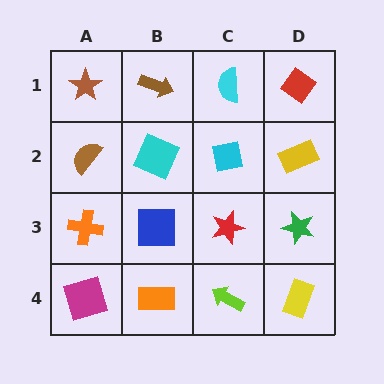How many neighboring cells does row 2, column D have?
3.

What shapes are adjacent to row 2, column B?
A brown arrow (row 1, column B), a blue square (row 3, column B), a brown semicircle (row 2, column A), a cyan square (row 2, column C).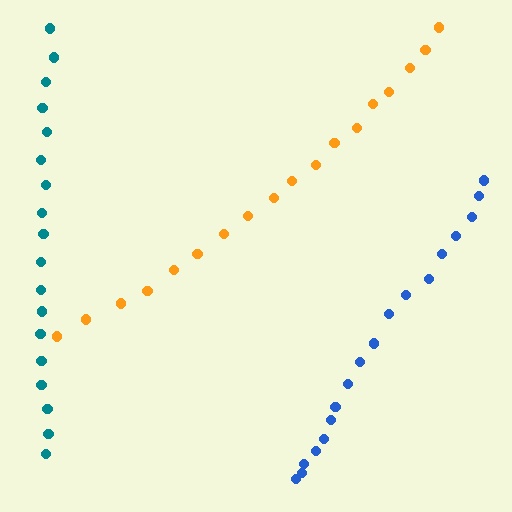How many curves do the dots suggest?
There are 3 distinct paths.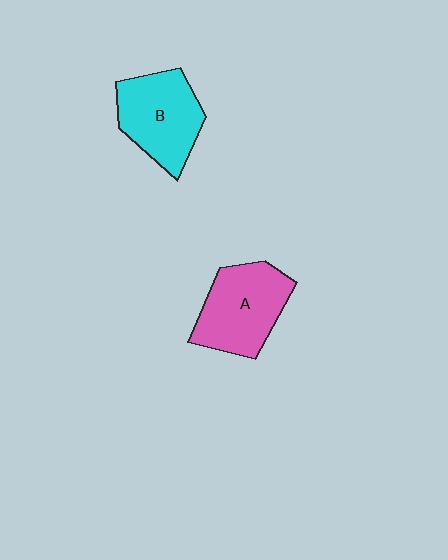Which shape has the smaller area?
Shape B (cyan).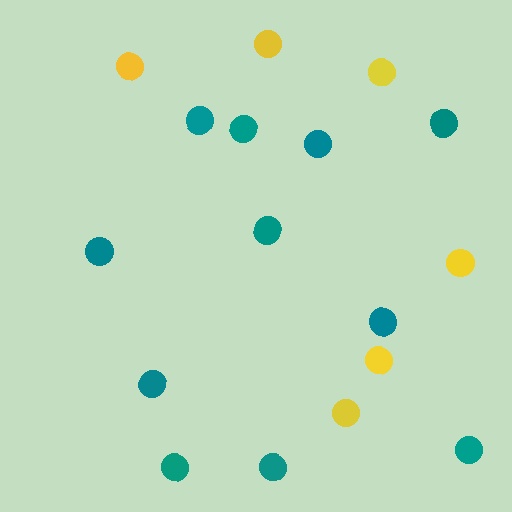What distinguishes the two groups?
There are 2 groups: one group of yellow circles (6) and one group of teal circles (11).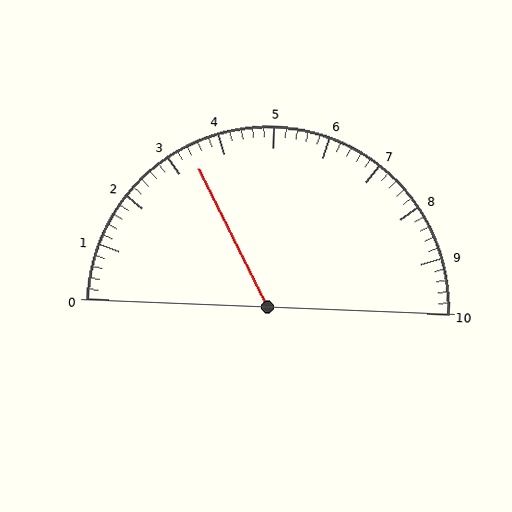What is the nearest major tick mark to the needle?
The nearest major tick mark is 3.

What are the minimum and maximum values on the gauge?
The gauge ranges from 0 to 10.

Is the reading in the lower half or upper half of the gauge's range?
The reading is in the lower half of the range (0 to 10).